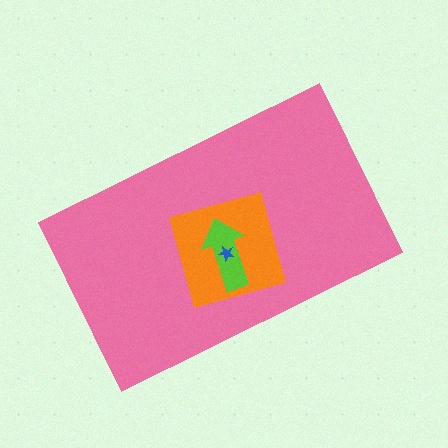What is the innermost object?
The blue star.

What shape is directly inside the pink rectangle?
The orange square.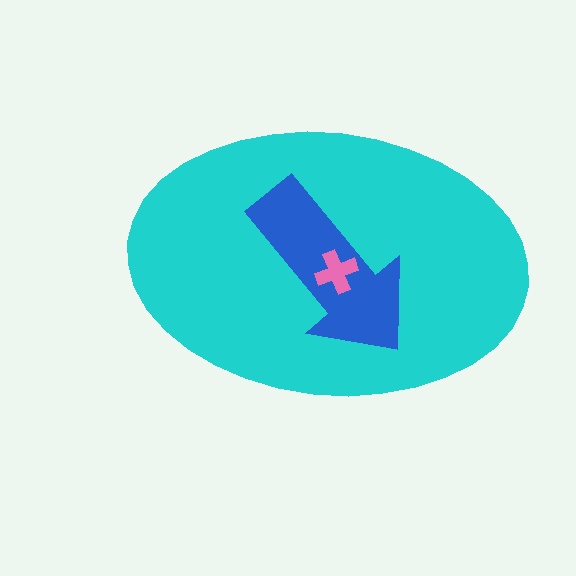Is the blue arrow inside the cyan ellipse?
Yes.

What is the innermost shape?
The pink cross.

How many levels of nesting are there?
3.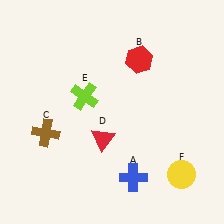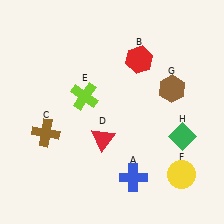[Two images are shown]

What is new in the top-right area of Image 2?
A brown hexagon (G) was added in the top-right area of Image 2.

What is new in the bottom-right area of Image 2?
A green diamond (H) was added in the bottom-right area of Image 2.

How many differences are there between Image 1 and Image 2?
There are 2 differences between the two images.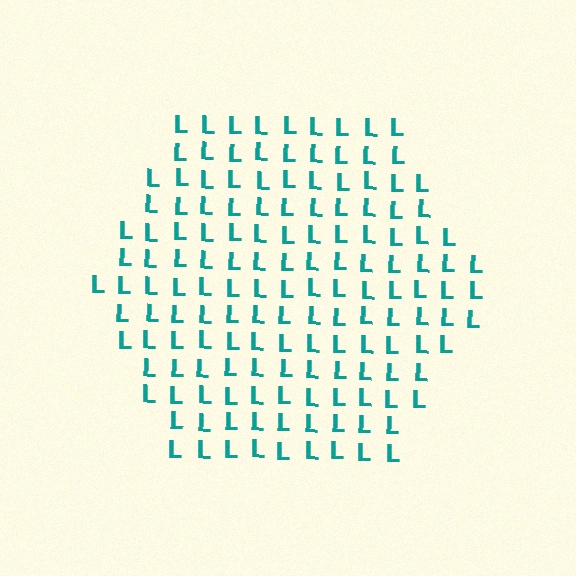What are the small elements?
The small elements are letter L's.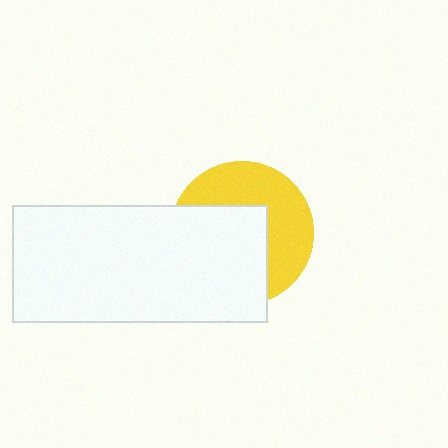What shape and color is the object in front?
The object in front is a white rectangle.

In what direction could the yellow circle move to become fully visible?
The yellow circle could move toward the upper-right. That would shift it out from behind the white rectangle entirely.